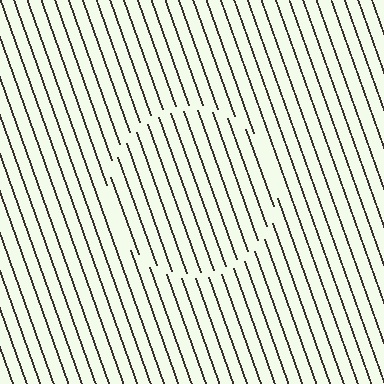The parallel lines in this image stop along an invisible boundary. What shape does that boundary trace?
An illusory circle. The interior of the shape contains the same grating, shifted by half a period — the contour is defined by the phase discontinuity where line-ends from the inner and outer gratings abut.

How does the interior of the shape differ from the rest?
The interior of the shape contains the same grating, shifted by half a period — the contour is defined by the phase discontinuity where line-ends from the inner and outer gratings abut.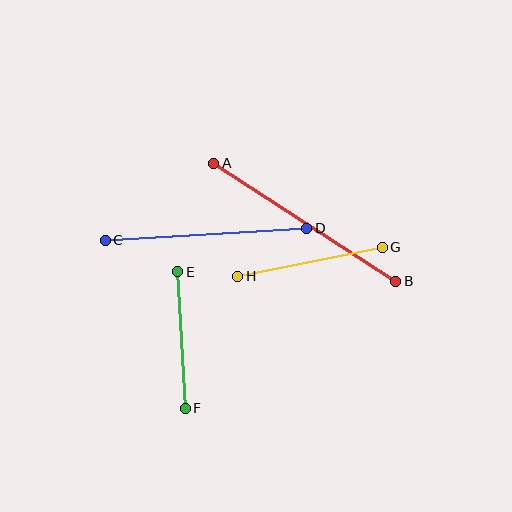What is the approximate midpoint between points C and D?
The midpoint is at approximately (206, 234) pixels.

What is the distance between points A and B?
The distance is approximately 217 pixels.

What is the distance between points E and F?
The distance is approximately 137 pixels.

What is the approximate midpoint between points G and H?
The midpoint is at approximately (310, 262) pixels.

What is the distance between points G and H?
The distance is approximately 147 pixels.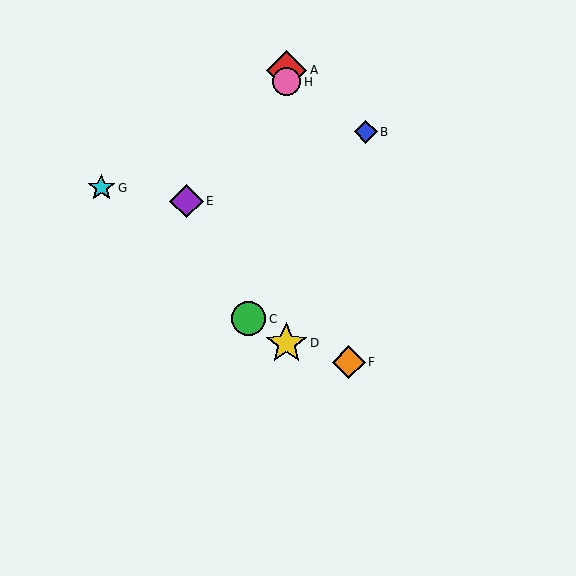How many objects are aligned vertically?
3 objects (A, D, H) are aligned vertically.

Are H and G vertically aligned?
No, H is at x≈286 and G is at x≈101.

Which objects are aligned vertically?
Objects A, D, H are aligned vertically.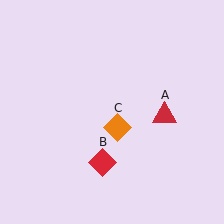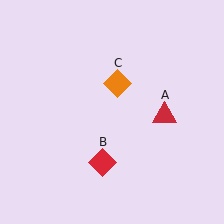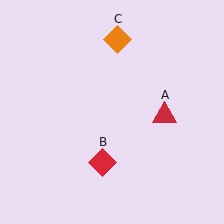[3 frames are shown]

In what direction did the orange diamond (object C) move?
The orange diamond (object C) moved up.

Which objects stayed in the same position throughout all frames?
Red triangle (object A) and red diamond (object B) remained stationary.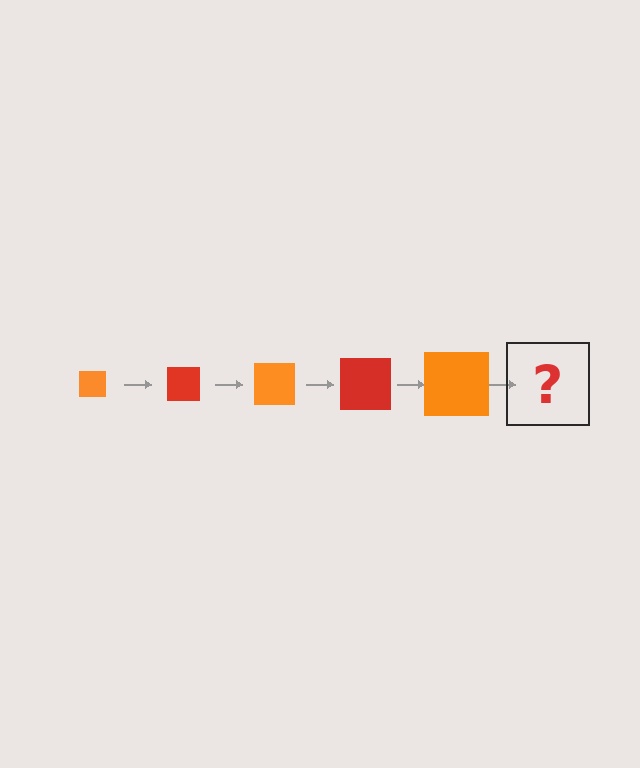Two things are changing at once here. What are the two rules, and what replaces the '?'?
The two rules are that the square grows larger each step and the color cycles through orange and red. The '?' should be a red square, larger than the previous one.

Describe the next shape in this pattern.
It should be a red square, larger than the previous one.